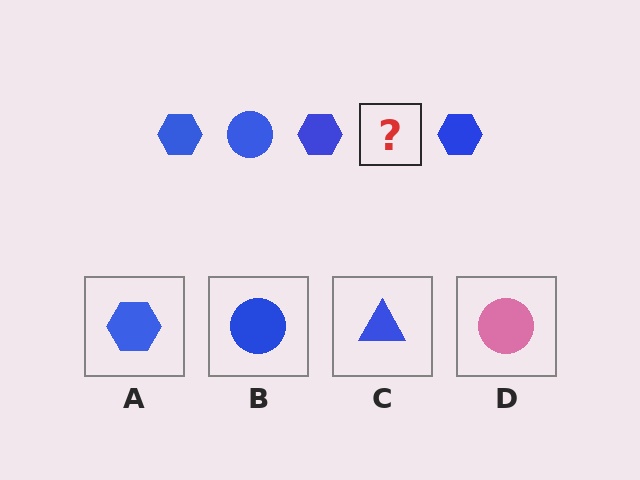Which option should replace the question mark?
Option B.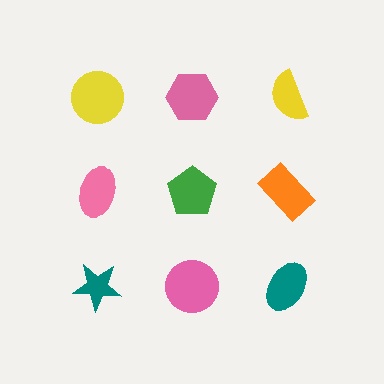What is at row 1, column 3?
A yellow semicircle.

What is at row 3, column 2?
A pink circle.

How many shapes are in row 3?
3 shapes.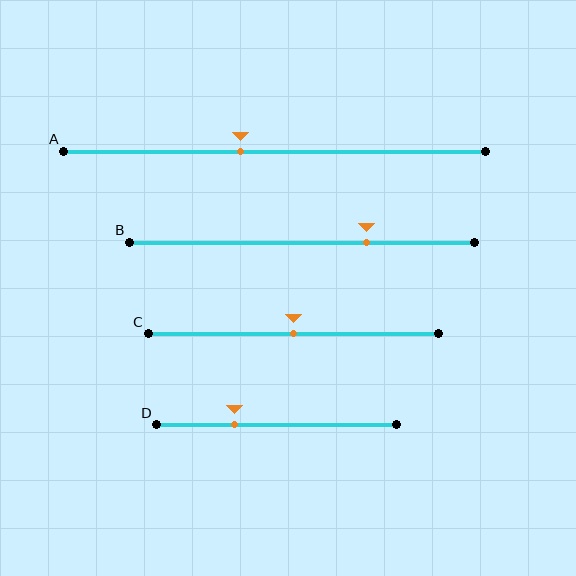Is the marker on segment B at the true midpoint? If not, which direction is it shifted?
No, the marker on segment B is shifted to the right by about 19% of the segment length.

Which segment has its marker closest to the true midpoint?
Segment C has its marker closest to the true midpoint.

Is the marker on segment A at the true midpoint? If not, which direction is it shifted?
No, the marker on segment A is shifted to the left by about 8% of the segment length.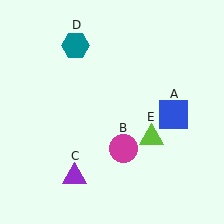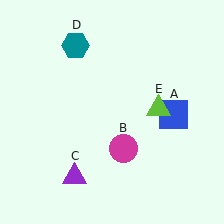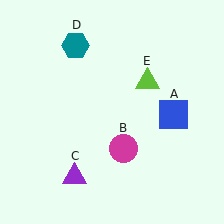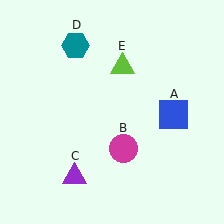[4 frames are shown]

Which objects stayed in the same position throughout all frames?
Blue square (object A) and magenta circle (object B) and purple triangle (object C) and teal hexagon (object D) remained stationary.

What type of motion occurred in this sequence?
The lime triangle (object E) rotated counterclockwise around the center of the scene.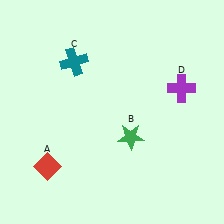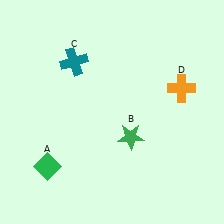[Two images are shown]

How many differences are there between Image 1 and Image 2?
There are 2 differences between the two images.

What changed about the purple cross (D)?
In Image 1, D is purple. In Image 2, it changed to orange.